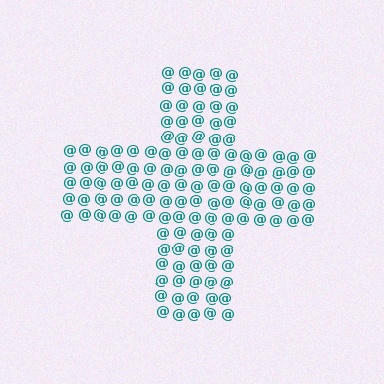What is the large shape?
The large shape is a cross.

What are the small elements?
The small elements are at signs.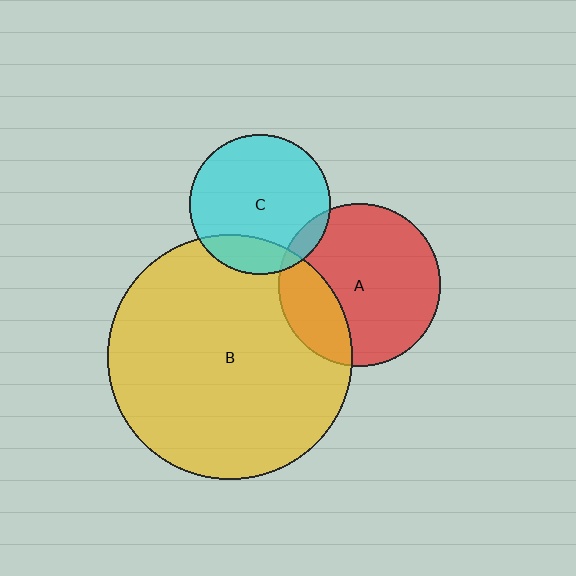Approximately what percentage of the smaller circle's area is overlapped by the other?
Approximately 25%.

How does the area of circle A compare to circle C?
Approximately 1.3 times.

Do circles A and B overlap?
Yes.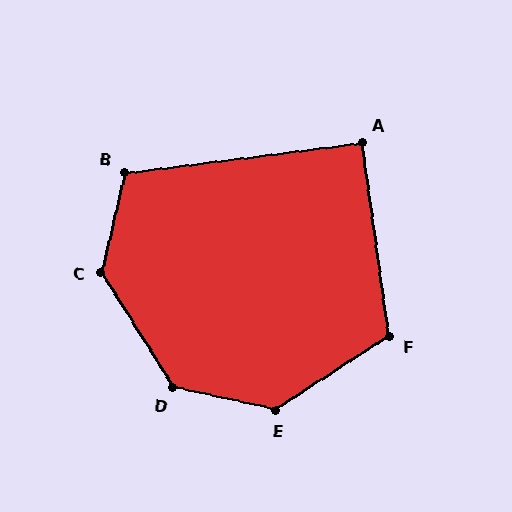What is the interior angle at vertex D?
Approximately 134 degrees (obtuse).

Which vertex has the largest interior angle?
C, at approximately 135 degrees.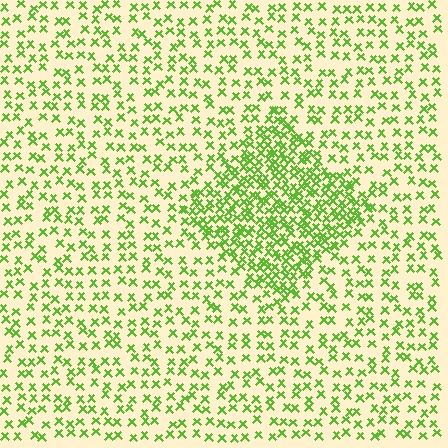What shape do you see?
I see a diamond.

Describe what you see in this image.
The image contains small lime elements arranged at two different densities. A diamond-shaped region is visible where the elements are more densely packed than the surrounding area.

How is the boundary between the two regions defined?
The boundary is defined by a change in element density (approximately 2.3x ratio). All elements are the same color, size, and shape.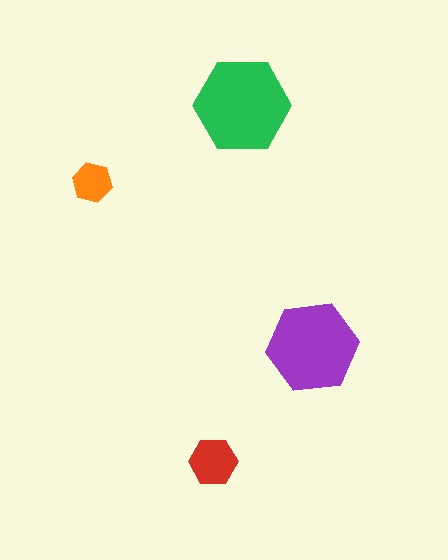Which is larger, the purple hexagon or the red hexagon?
The purple one.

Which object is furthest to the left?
The orange hexagon is leftmost.